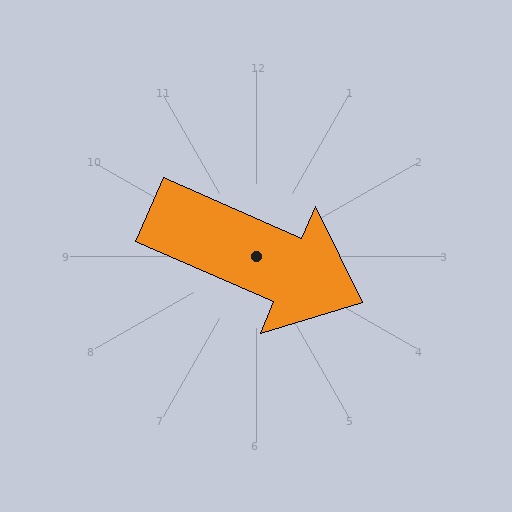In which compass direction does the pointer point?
Southeast.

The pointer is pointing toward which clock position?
Roughly 4 o'clock.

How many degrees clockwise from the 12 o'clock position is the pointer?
Approximately 114 degrees.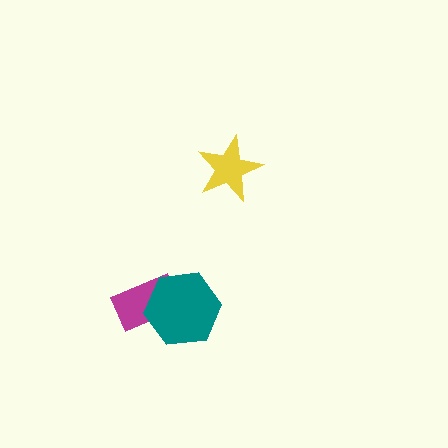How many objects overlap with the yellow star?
0 objects overlap with the yellow star.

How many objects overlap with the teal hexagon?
1 object overlaps with the teal hexagon.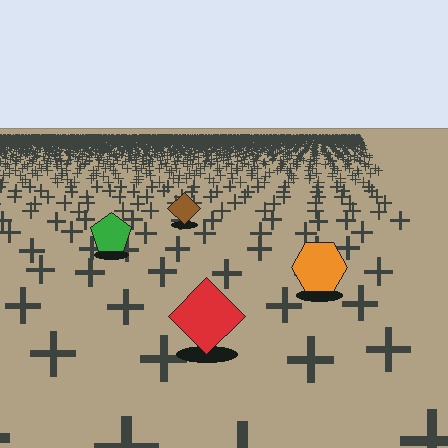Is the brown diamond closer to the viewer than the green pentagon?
No. The green pentagon is closer — you can tell from the texture gradient: the ground texture is coarser near it.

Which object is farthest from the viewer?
The brown diamond is farthest from the viewer. It appears smaller and the ground texture around it is denser.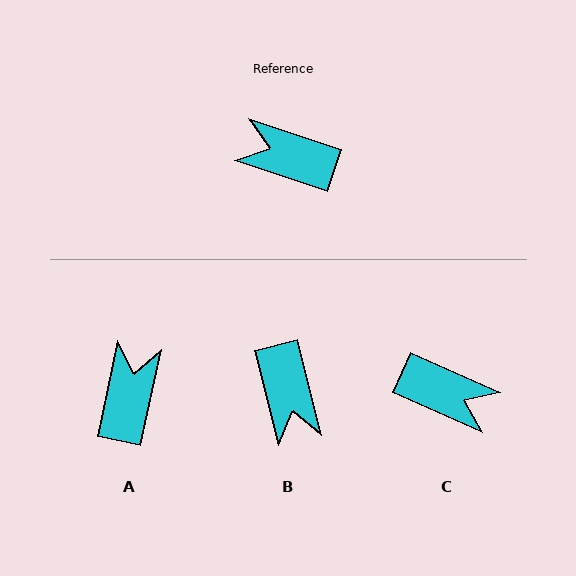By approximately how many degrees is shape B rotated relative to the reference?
Approximately 122 degrees counter-clockwise.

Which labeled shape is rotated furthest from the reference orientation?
C, about 174 degrees away.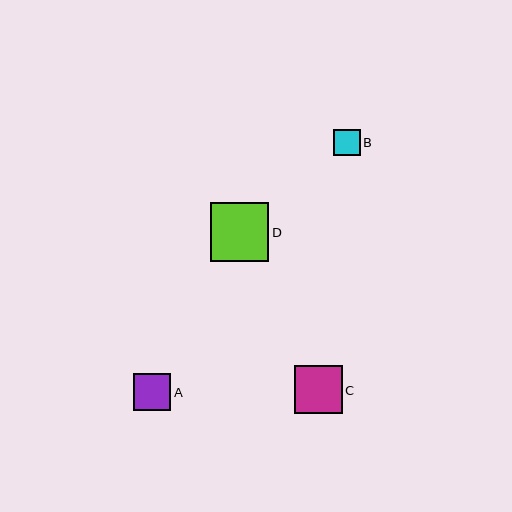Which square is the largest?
Square D is the largest with a size of approximately 58 pixels.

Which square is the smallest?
Square B is the smallest with a size of approximately 26 pixels.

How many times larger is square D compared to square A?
Square D is approximately 1.6 times the size of square A.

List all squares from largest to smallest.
From largest to smallest: D, C, A, B.